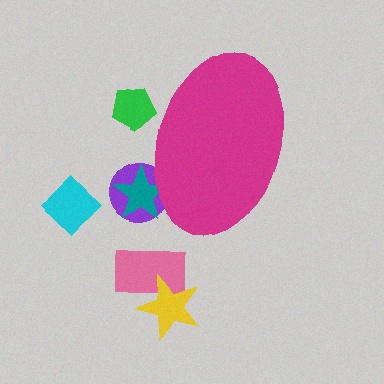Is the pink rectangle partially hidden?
No, the pink rectangle is fully visible.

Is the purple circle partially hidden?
Yes, the purple circle is partially hidden behind the magenta ellipse.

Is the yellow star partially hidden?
No, the yellow star is fully visible.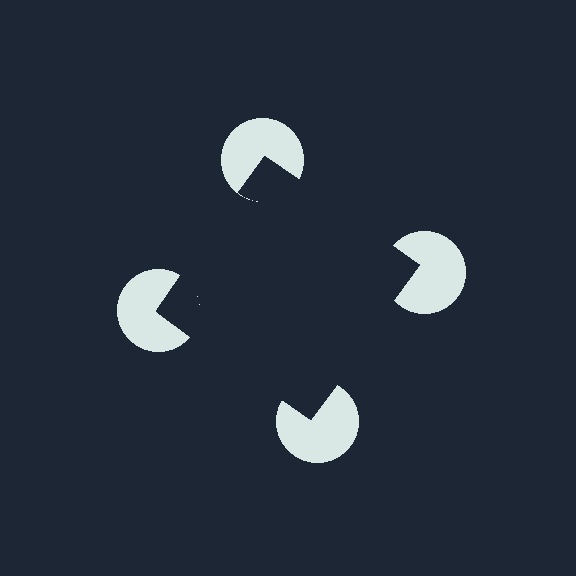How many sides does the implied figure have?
4 sides.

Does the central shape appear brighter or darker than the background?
It typically appears slightly darker than the background, even though no actual brightness change is drawn.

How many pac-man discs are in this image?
There are 4 — one at each vertex of the illusory square.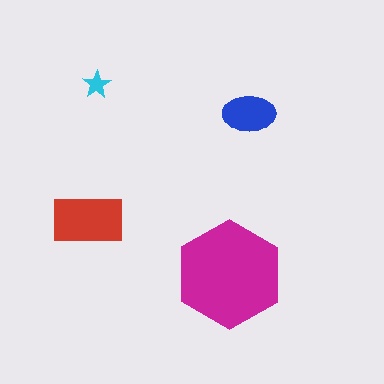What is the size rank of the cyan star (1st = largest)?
4th.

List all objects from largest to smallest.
The magenta hexagon, the red rectangle, the blue ellipse, the cyan star.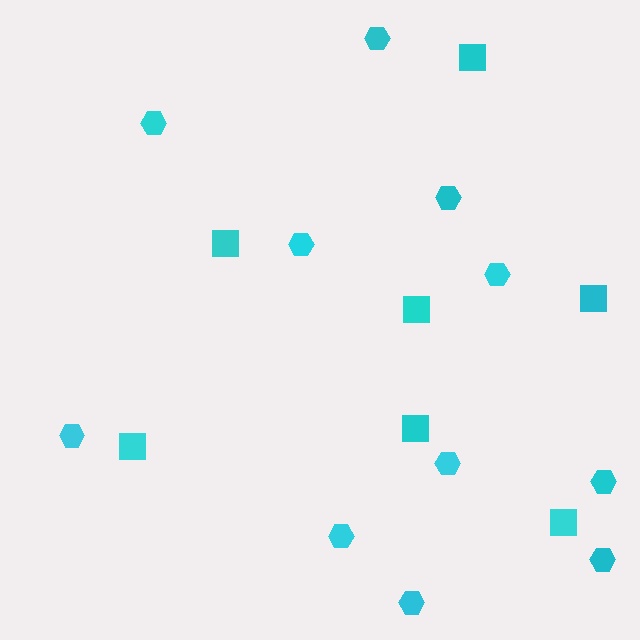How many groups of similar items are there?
There are 2 groups: one group of hexagons (11) and one group of squares (7).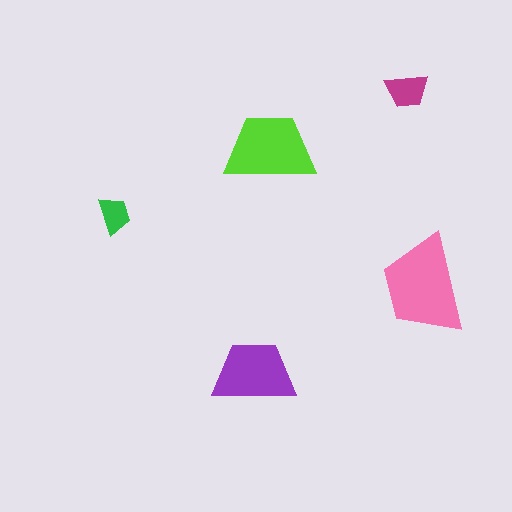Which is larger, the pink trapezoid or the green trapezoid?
The pink one.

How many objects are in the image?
There are 5 objects in the image.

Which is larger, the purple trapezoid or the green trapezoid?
The purple one.